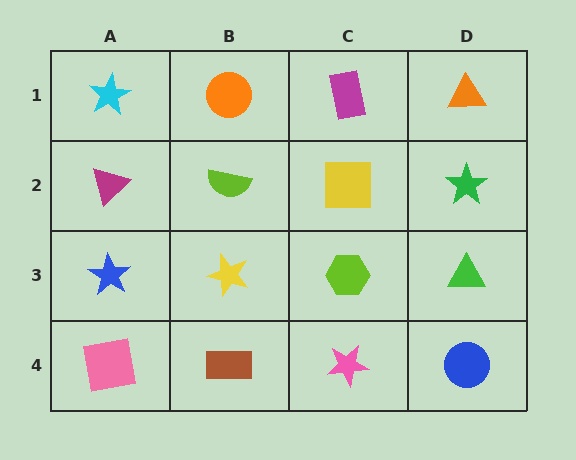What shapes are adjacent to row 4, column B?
A yellow star (row 3, column B), a pink square (row 4, column A), a pink star (row 4, column C).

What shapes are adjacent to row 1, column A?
A magenta triangle (row 2, column A), an orange circle (row 1, column B).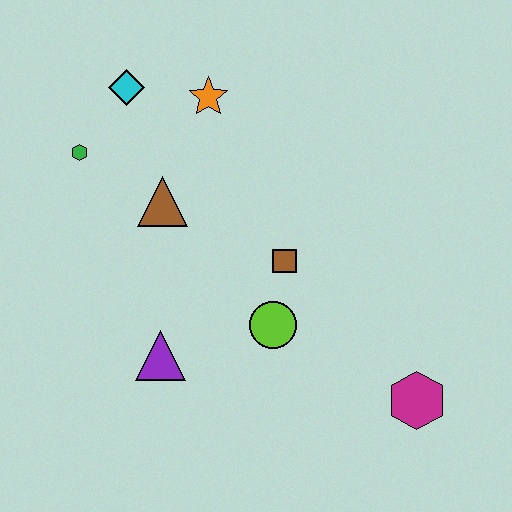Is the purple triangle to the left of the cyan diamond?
No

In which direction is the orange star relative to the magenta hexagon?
The orange star is above the magenta hexagon.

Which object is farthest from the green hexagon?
The magenta hexagon is farthest from the green hexagon.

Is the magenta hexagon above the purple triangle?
No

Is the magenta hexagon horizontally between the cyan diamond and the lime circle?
No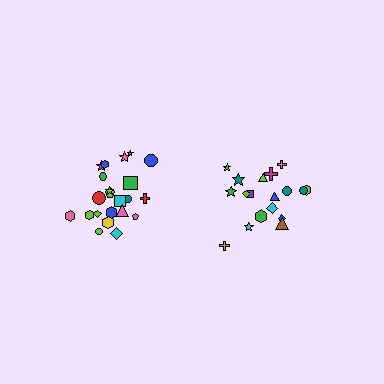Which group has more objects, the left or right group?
The left group.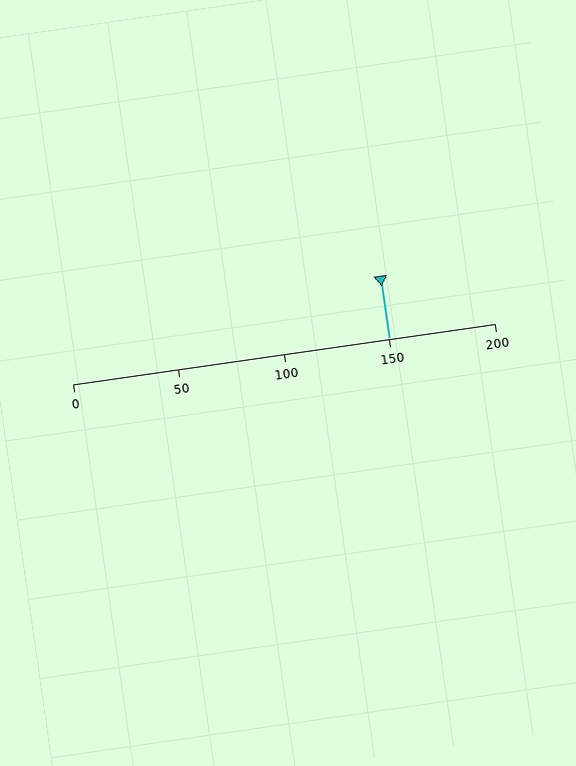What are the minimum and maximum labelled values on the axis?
The axis runs from 0 to 200.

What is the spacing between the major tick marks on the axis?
The major ticks are spaced 50 apart.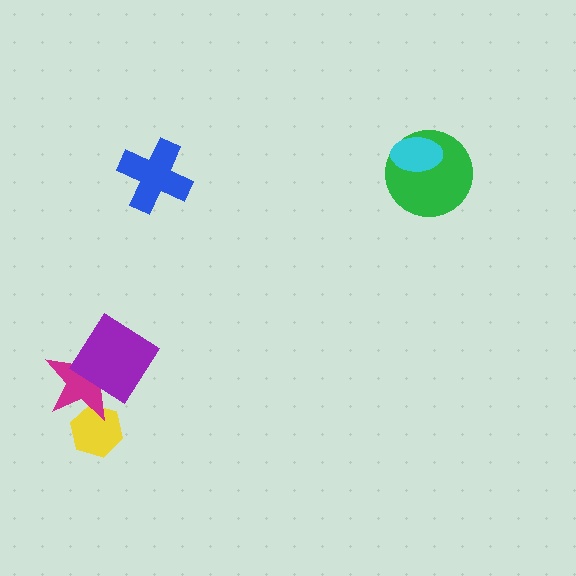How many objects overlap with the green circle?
1 object overlaps with the green circle.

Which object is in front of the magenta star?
The purple diamond is in front of the magenta star.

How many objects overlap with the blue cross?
0 objects overlap with the blue cross.